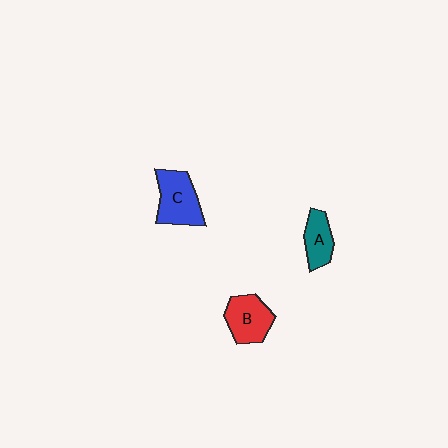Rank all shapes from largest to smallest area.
From largest to smallest: C (blue), B (red), A (teal).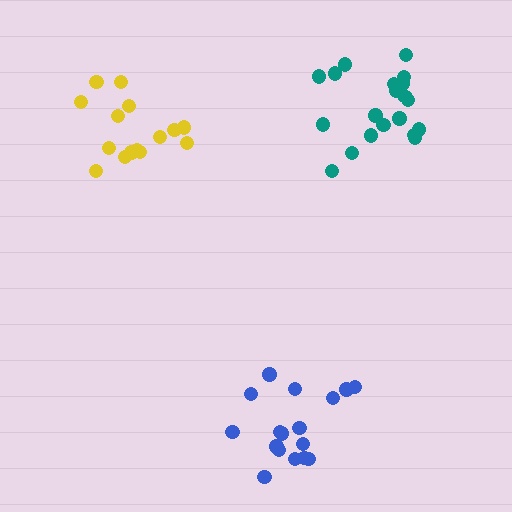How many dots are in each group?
Group 1: 17 dots, Group 2: 21 dots, Group 3: 15 dots (53 total).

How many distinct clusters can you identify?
There are 3 distinct clusters.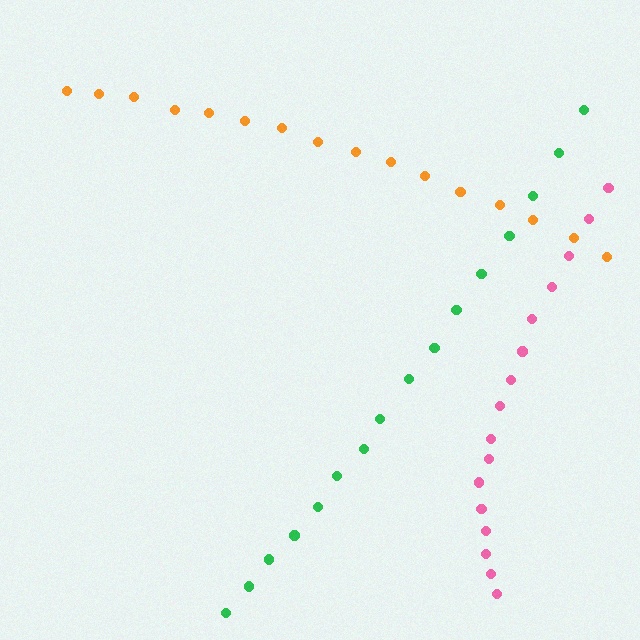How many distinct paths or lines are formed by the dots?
There are 3 distinct paths.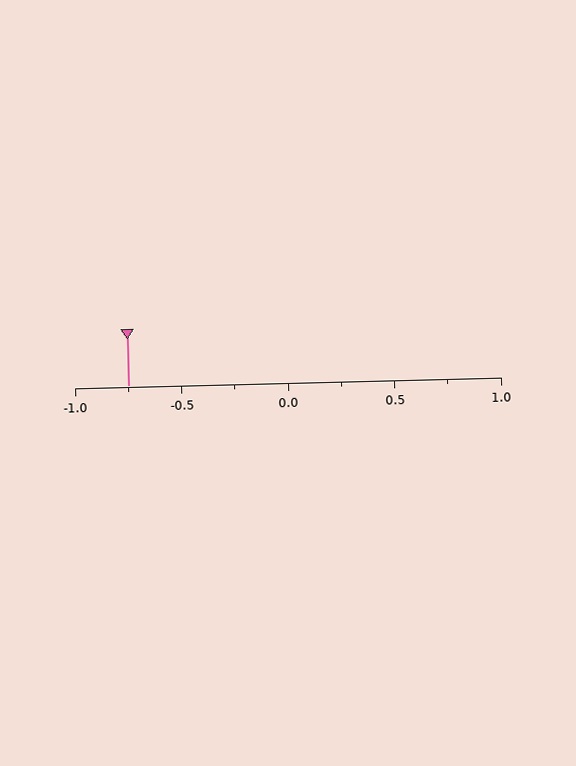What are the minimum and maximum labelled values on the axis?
The axis runs from -1.0 to 1.0.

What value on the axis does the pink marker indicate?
The marker indicates approximately -0.75.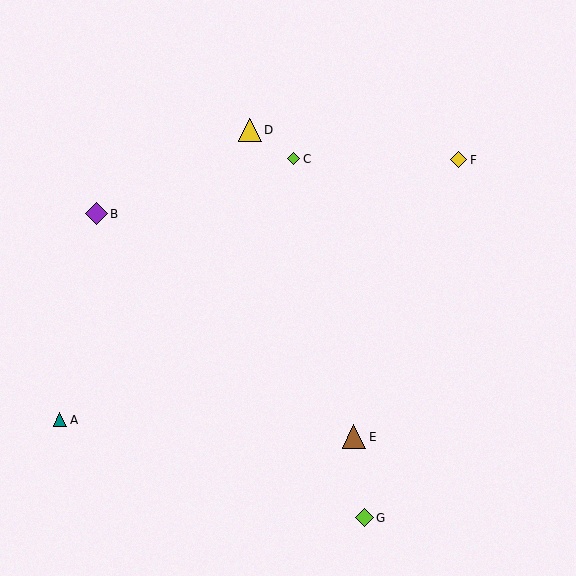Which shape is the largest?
The brown triangle (labeled E) is the largest.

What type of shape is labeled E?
Shape E is a brown triangle.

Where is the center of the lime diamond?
The center of the lime diamond is at (364, 518).